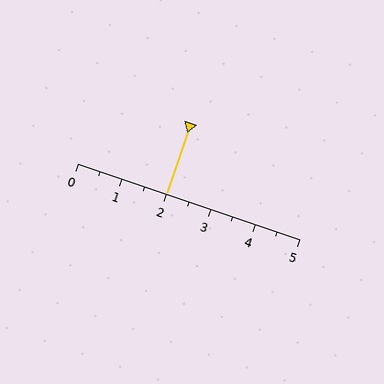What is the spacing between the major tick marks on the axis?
The major ticks are spaced 1 apart.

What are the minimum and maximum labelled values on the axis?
The axis runs from 0 to 5.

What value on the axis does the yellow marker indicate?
The marker indicates approximately 2.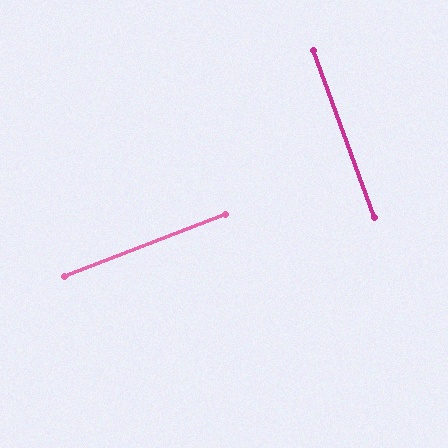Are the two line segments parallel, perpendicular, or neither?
Perpendicular — they meet at approximately 89°.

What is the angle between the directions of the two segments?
Approximately 89 degrees.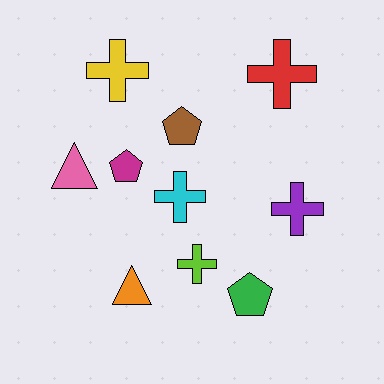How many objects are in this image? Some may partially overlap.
There are 10 objects.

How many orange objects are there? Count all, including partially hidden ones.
There is 1 orange object.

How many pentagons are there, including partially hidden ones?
There are 3 pentagons.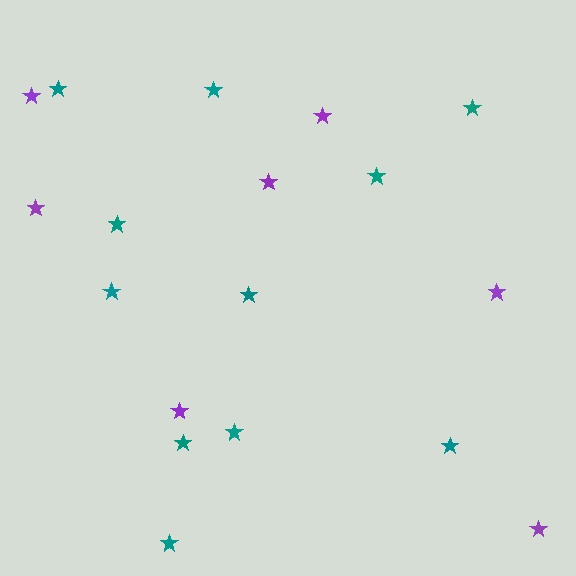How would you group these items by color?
There are 2 groups: one group of purple stars (7) and one group of teal stars (11).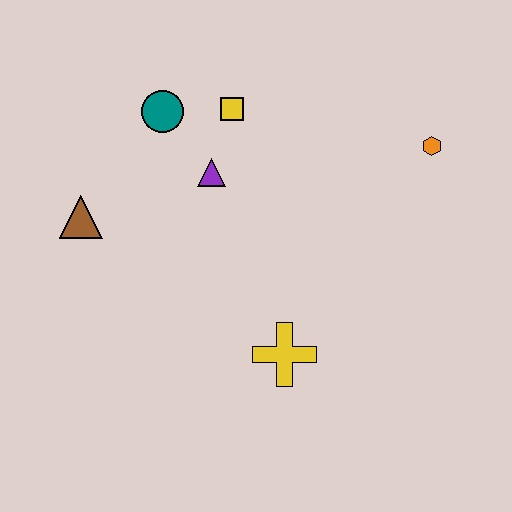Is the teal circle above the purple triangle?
Yes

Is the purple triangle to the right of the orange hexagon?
No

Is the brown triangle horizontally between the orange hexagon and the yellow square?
No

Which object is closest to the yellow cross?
The purple triangle is closest to the yellow cross.